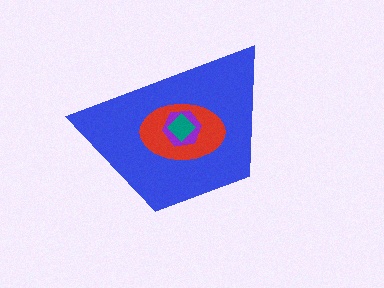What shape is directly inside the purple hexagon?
The teal diamond.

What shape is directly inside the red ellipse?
The purple hexagon.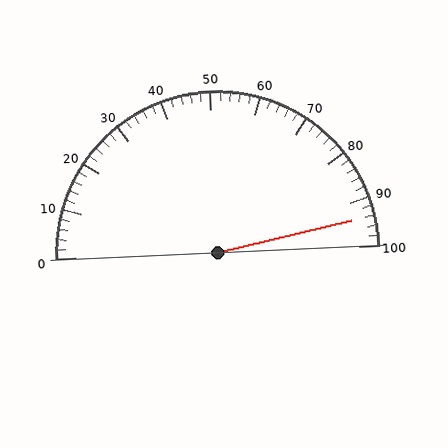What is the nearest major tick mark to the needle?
The nearest major tick mark is 90.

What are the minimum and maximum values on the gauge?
The gauge ranges from 0 to 100.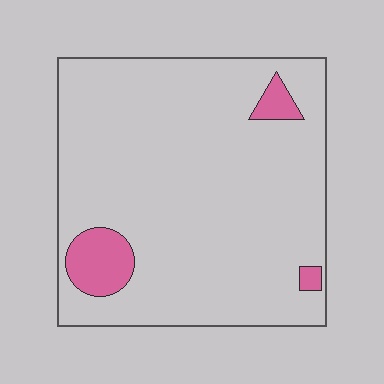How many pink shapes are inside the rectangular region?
3.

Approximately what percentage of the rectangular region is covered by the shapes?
Approximately 10%.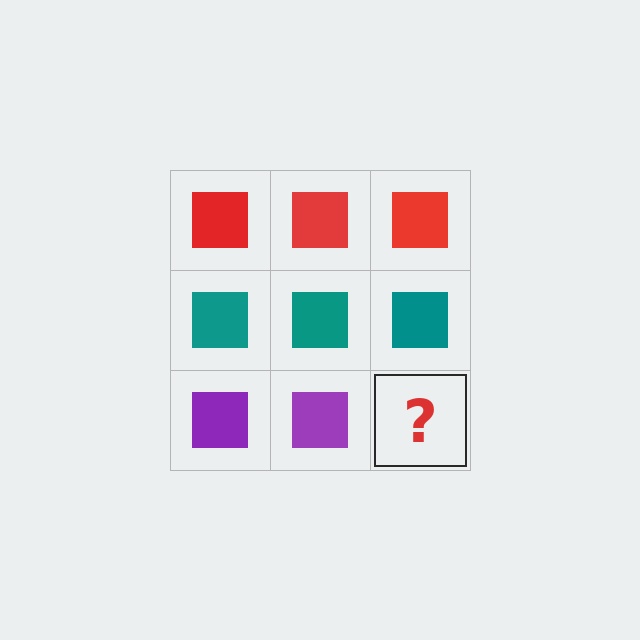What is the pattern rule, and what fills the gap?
The rule is that each row has a consistent color. The gap should be filled with a purple square.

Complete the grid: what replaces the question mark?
The question mark should be replaced with a purple square.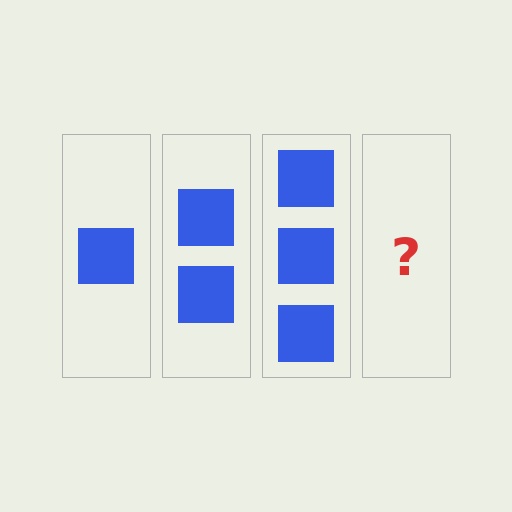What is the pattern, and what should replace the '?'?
The pattern is that each step adds one more square. The '?' should be 4 squares.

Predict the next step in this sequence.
The next step is 4 squares.